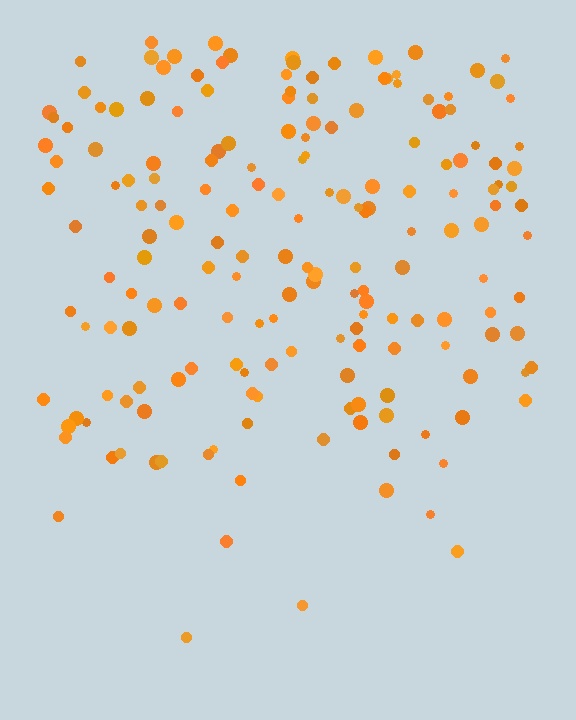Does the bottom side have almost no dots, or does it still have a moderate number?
Still a moderate number, just noticeably fewer than the top.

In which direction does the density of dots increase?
From bottom to top, with the top side densest.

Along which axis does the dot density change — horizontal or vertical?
Vertical.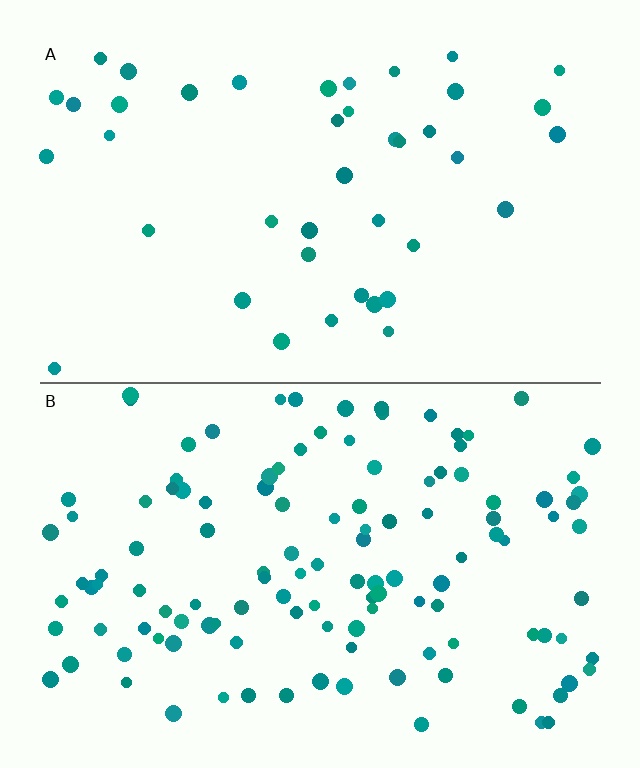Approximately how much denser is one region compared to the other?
Approximately 3.0× — region B over region A.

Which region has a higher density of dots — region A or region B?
B (the bottom).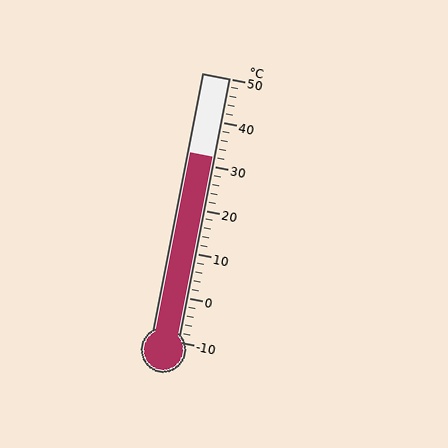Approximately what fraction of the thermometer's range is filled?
The thermometer is filled to approximately 70% of its range.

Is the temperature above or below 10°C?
The temperature is above 10°C.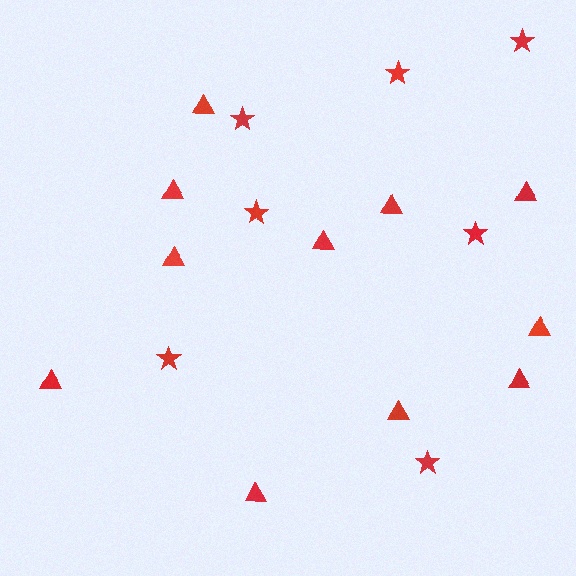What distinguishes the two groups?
There are 2 groups: one group of triangles (11) and one group of stars (7).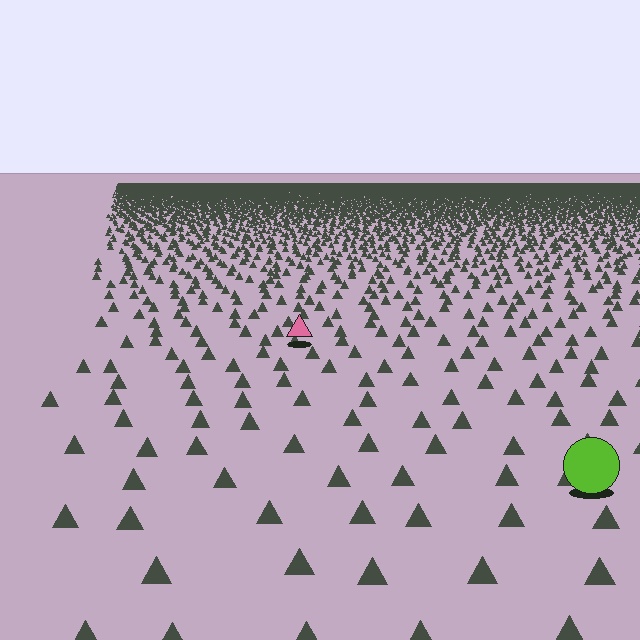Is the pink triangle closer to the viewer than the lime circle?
No. The lime circle is closer — you can tell from the texture gradient: the ground texture is coarser near it.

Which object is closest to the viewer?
The lime circle is closest. The texture marks near it are larger and more spread out.